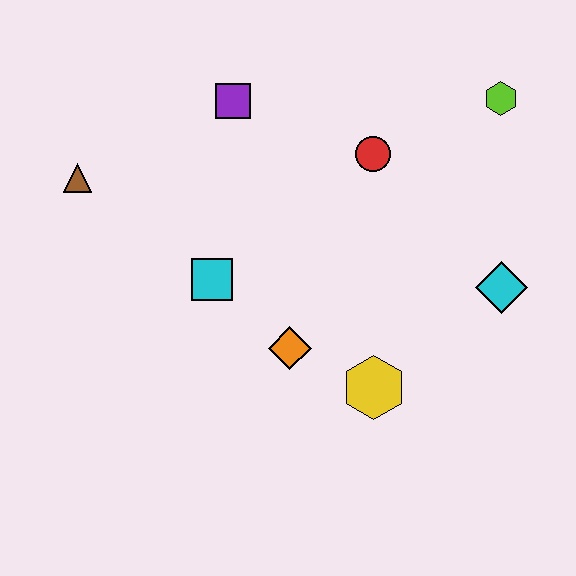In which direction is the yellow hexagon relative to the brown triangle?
The yellow hexagon is to the right of the brown triangle.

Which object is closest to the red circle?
The lime hexagon is closest to the red circle.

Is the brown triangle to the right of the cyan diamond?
No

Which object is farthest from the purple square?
The cyan diamond is farthest from the purple square.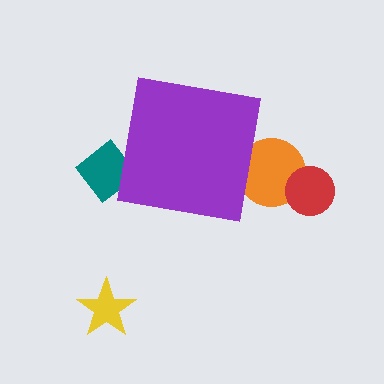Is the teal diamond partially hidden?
Yes, the teal diamond is partially hidden behind the purple square.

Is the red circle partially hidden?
No, the red circle is fully visible.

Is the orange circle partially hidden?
Yes, the orange circle is partially hidden behind the purple square.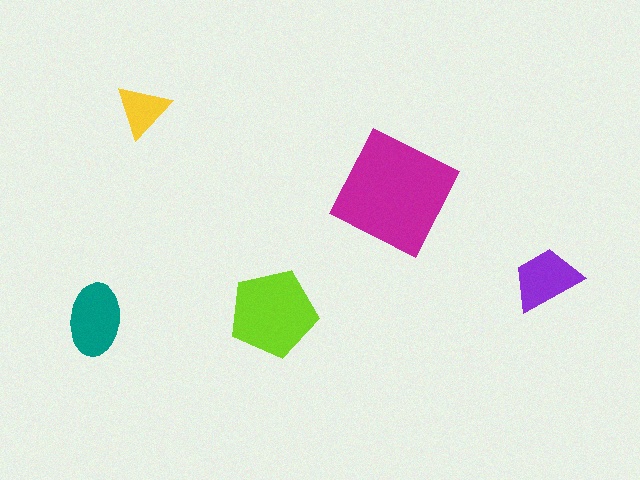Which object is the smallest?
The yellow triangle.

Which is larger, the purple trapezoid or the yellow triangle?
The purple trapezoid.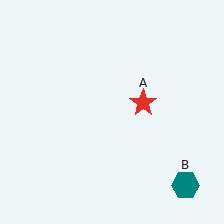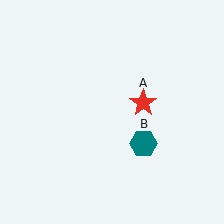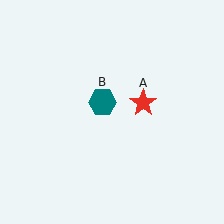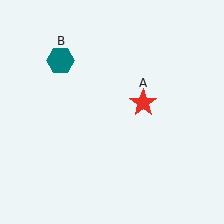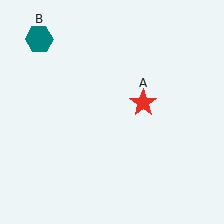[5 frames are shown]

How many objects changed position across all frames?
1 object changed position: teal hexagon (object B).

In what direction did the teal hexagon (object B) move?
The teal hexagon (object B) moved up and to the left.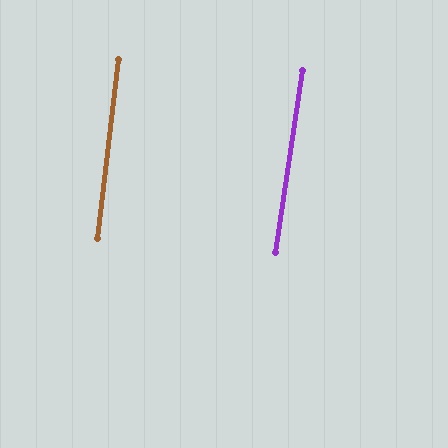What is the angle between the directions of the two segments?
Approximately 2 degrees.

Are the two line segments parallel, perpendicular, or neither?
Parallel — their directions differ by only 1.7°.